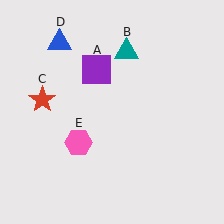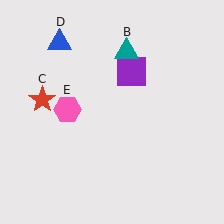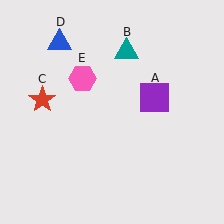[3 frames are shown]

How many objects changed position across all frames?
2 objects changed position: purple square (object A), pink hexagon (object E).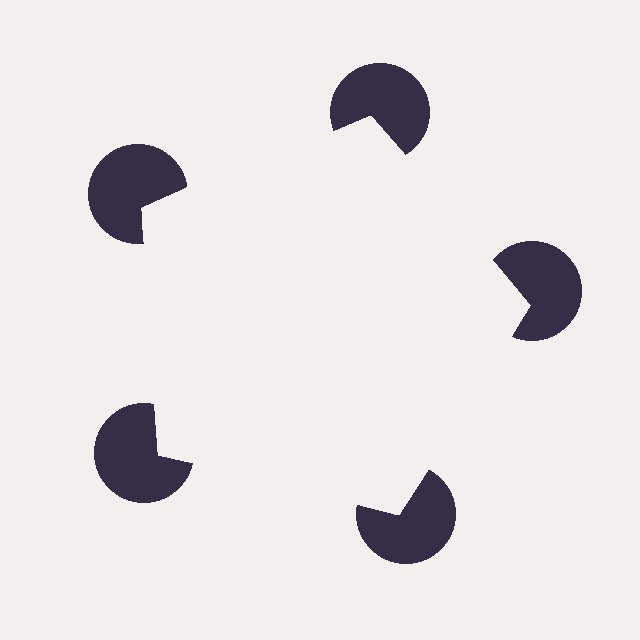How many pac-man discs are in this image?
There are 5 — one at each vertex of the illusory pentagon.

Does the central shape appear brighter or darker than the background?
It typically appears slightly brighter than the background, even though no actual brightness change is drawn.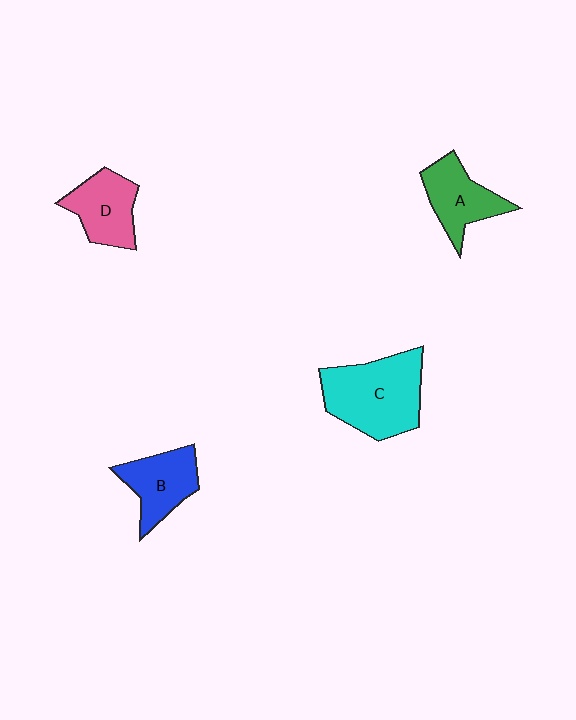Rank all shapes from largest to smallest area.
From largest to smallest: C (cyan), B (blue), A (green), D (pink).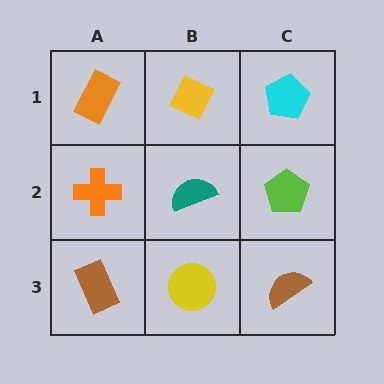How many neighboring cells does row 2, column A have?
3.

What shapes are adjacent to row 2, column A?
An orange rectangle (row 1, column A), a brown rectangle (row 3, column A), a teal semicircle (row 2, column B).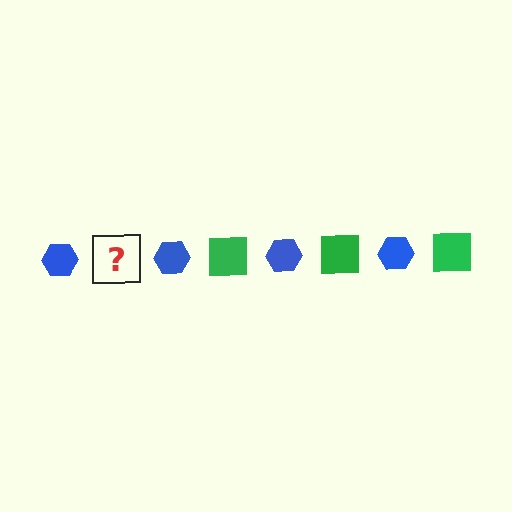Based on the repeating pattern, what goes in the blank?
The blank should be a green square.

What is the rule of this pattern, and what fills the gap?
The rule is that the pattern alternates between blue hexagon and green square. The gap should be filled with a green square.